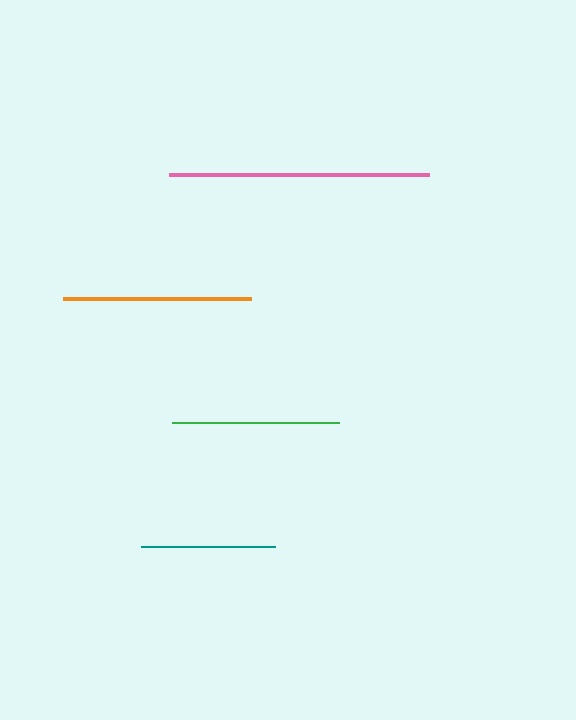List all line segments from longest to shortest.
From longest to shortest: pink, orange, green, teal.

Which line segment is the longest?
The pink line is the longest at approximately 260 pixels.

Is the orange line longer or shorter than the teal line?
The orange line is longer than the teal line.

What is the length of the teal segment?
The teal segment is approximately 134 pixels long.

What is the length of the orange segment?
The orange segment is approximately 188 pixels long.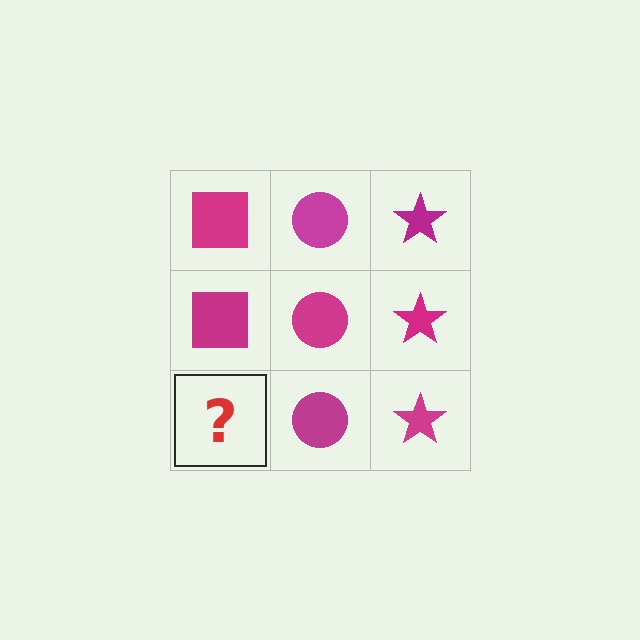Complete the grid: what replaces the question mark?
The question mark should be replaced with a magenta square.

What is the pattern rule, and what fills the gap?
The rule is that each column has a consistent shape. The gap should be filled with a magenta square.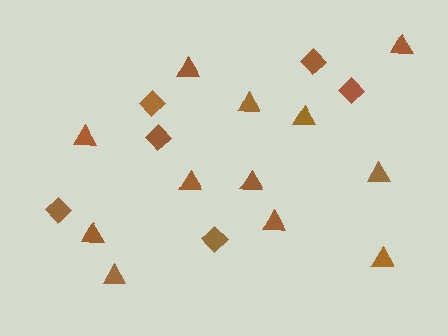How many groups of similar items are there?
There are 2 groups: one group of diamonds (6) and one group of triangles (12).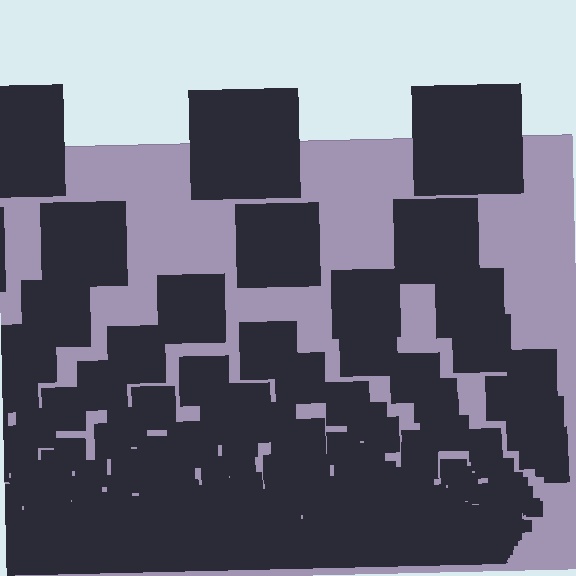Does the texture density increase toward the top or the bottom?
Density increases toward the bottom.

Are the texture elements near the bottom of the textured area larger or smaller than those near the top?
Smaller. The gradient is inverted — elements near the bottom are smaller and denser.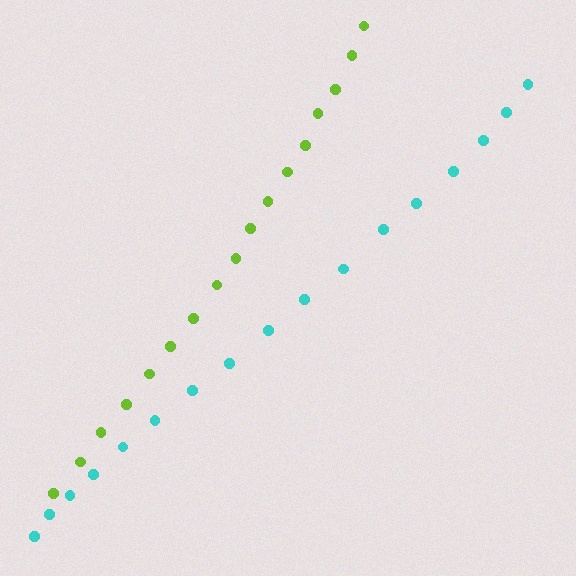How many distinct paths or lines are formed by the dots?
There are 2 distinct paths.